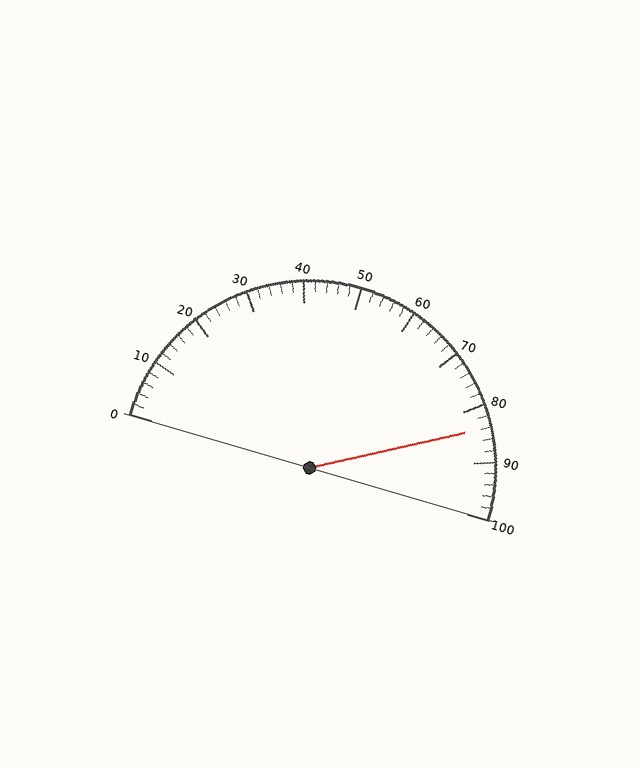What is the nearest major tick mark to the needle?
The nearest major tick mark is 80.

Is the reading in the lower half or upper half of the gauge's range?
The reading is in the upper half of the range (0 to 100).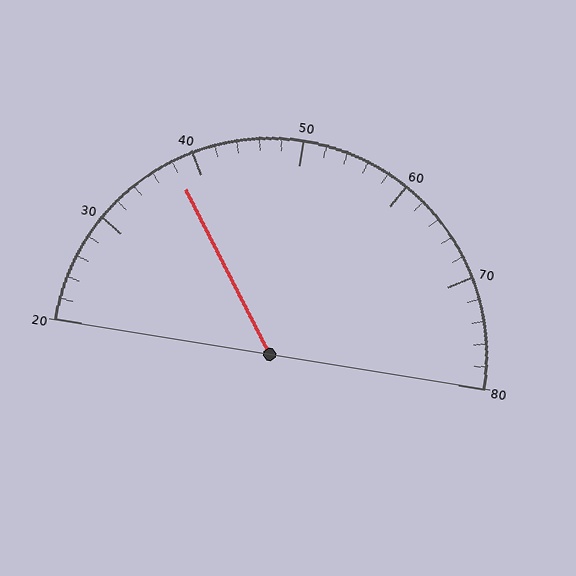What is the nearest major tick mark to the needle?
The nearest major tick mark is 40.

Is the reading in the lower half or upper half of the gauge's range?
The reading is in the lower half of the range (20 to 80).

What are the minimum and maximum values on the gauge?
The gauge ranges from 20 to 80.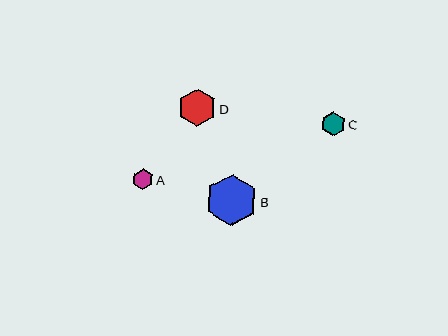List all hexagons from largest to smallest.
From largest to smallest: B, D, C, A.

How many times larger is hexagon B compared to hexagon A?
Hexagon B is approximately 2.5 times the size of hexagon A.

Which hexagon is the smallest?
Hexagon A is the smallest with a size of approximately 20 pixels.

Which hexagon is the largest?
Hexagon B is the largest with a size of approximately 51 pixels.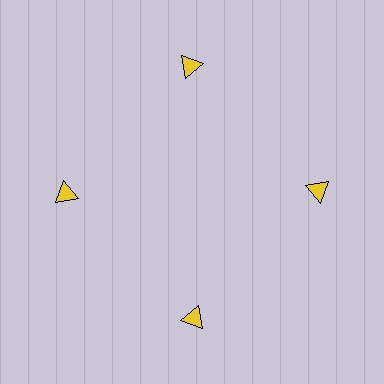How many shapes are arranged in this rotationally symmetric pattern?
There are 4 shapes, arranged in 4 groups of 1.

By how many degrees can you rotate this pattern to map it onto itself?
The pattern maps onto itself every 90 degrees of rotation.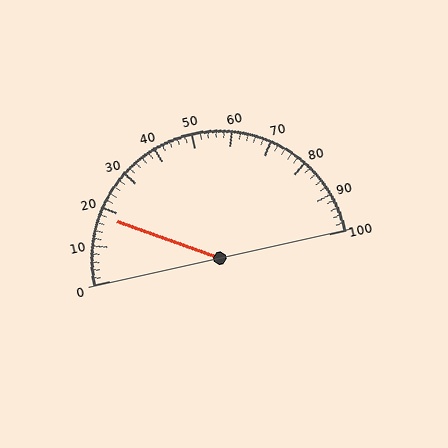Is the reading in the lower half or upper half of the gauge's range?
The reading is in the lower half of the range (0 to 100).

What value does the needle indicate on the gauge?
The needle indicates approximately 18.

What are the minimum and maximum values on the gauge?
The gauge ranges from 0 to 100.